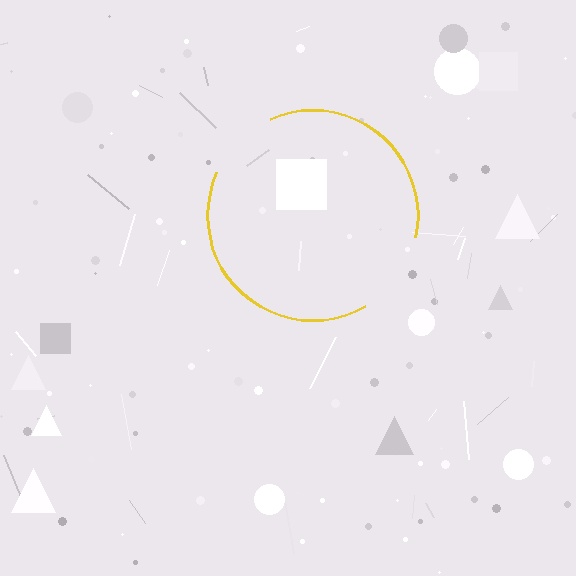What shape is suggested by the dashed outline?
The dashed outline suggests a circle.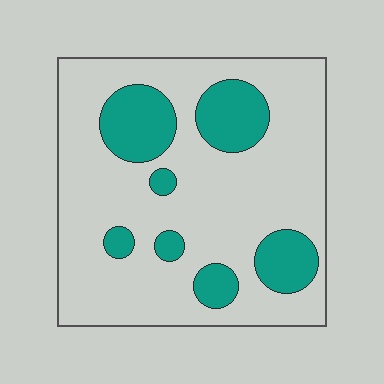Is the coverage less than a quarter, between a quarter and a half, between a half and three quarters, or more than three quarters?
Less than a quarter.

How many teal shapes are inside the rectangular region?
7.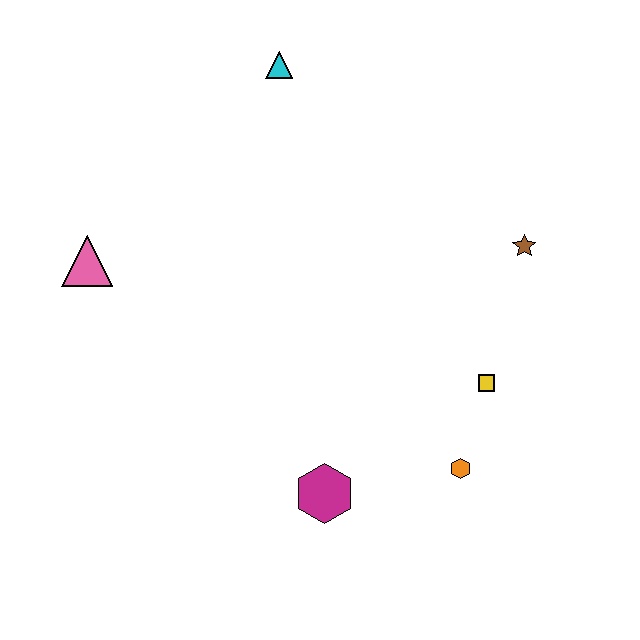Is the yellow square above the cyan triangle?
No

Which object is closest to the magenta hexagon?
The orange hexagon is closest to the magenta hexagon.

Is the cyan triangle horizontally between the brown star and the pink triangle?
Yes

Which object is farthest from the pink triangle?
The brown star is farthest from the pink triangle.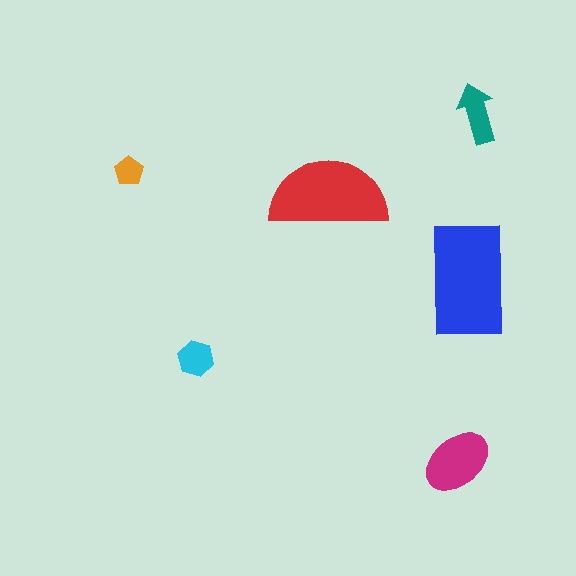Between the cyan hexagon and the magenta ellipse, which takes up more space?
The magenta ellipse.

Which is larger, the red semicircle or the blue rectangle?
The blue rectangle.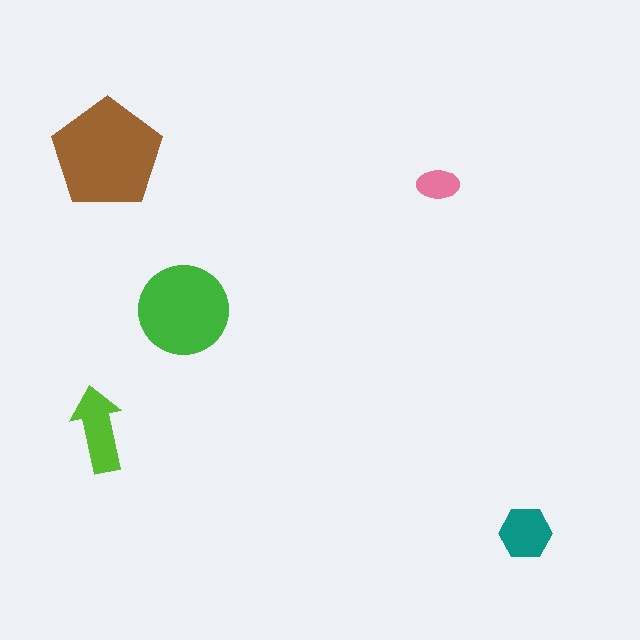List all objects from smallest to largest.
The pink ellipse, the teal hexagon, the lime arrow, the green circle, the brown pentagon.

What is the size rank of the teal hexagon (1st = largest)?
4th.